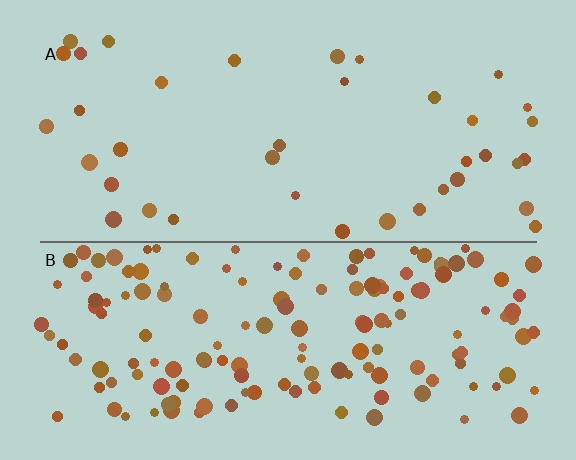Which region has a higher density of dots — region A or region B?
B (the bottom).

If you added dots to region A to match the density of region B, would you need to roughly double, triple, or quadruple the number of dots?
Approximately quadruple.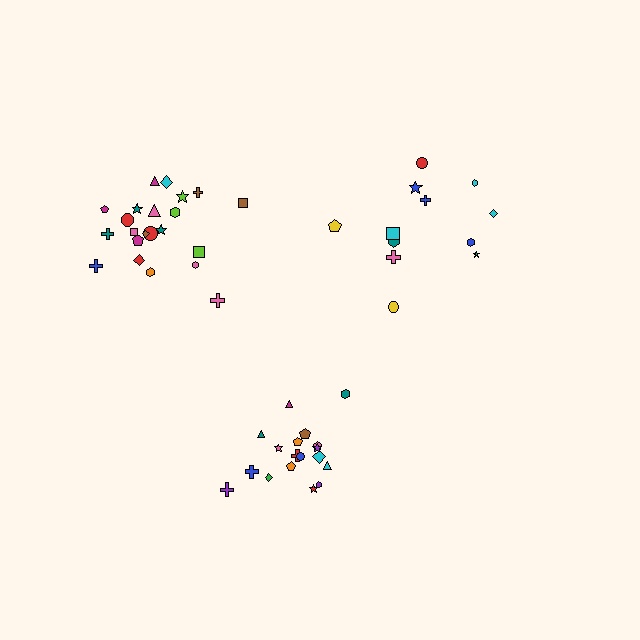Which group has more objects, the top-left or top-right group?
The top-left group.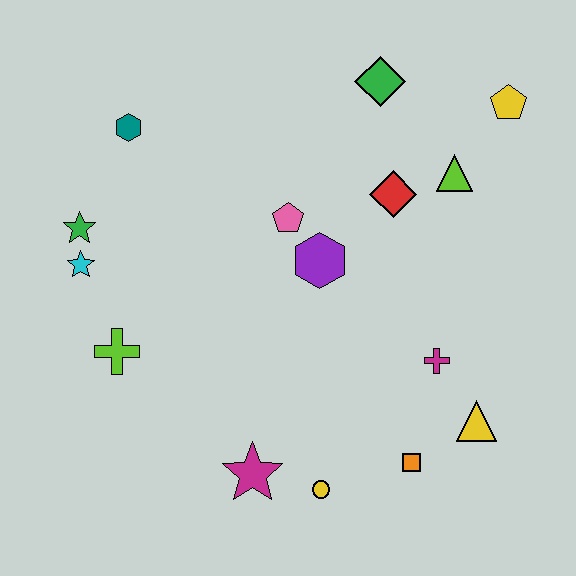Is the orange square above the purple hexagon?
No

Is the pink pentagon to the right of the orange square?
No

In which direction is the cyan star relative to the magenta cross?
The cyan star is to the left of the magenta cross.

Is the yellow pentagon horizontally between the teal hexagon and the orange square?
No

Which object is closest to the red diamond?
The lime triangle is closest to the red diamond.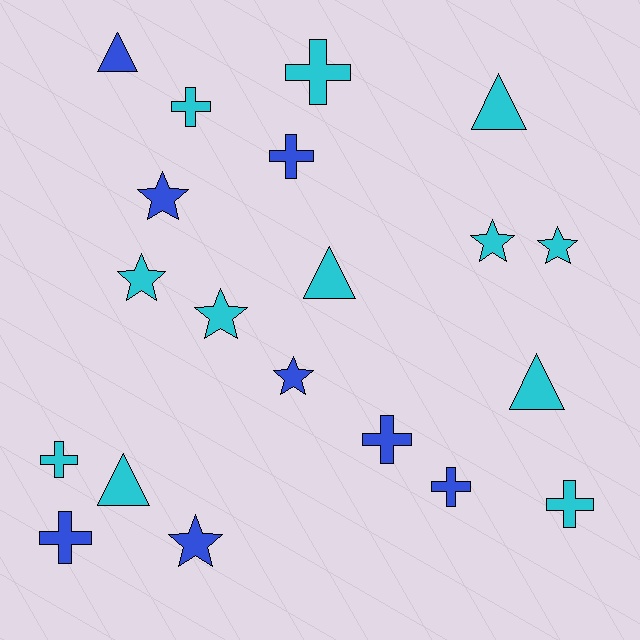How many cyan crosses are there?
There are 4 cyan crosses.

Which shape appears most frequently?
Cross, with 8 objects.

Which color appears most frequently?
Cyan, with 12 objects.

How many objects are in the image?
There are 20 objects.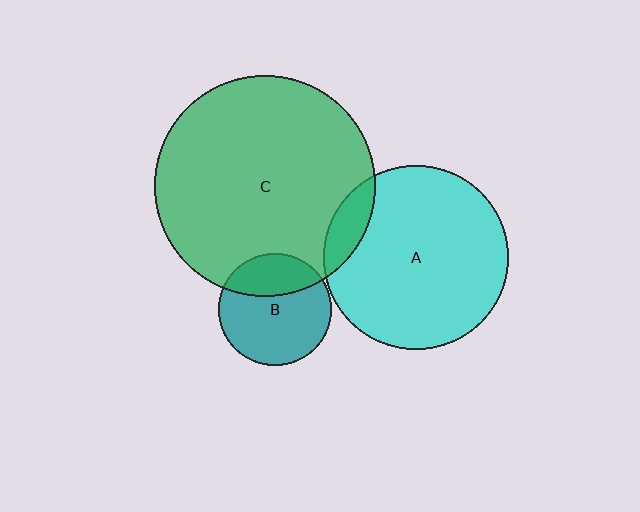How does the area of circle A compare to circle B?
Approximately 2.7 times.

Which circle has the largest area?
Circle C (green).